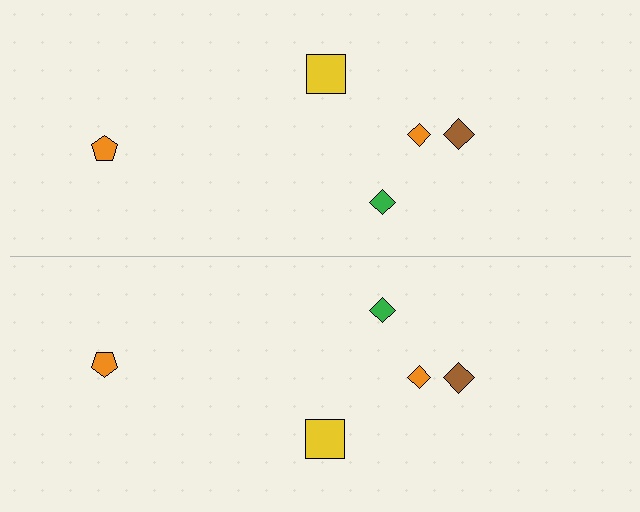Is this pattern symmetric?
Yes, this pattern has bilateral (reflection) symmetry.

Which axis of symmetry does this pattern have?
The pattern has a horizontal axis of symmetry running through the center of the image.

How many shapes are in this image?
There are 10 shapes in this image.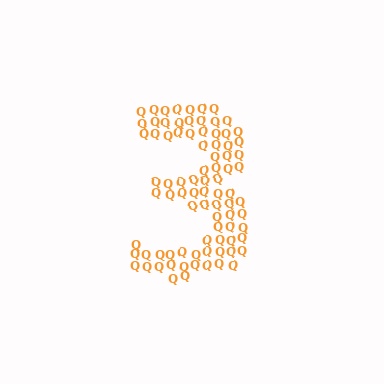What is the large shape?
The large shape is the digit 3.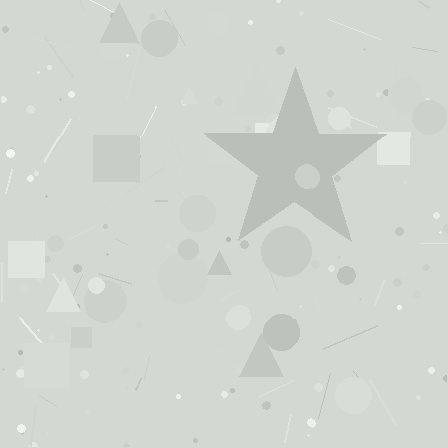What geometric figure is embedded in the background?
A star is embedded in the background.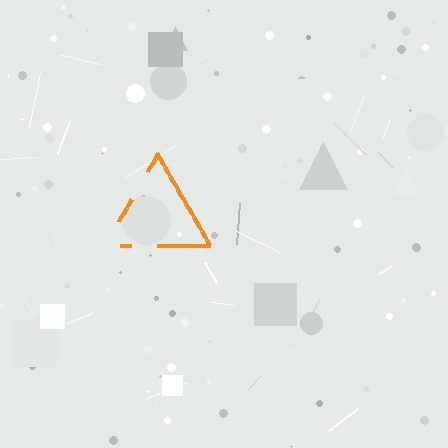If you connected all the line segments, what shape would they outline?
They would outline a triangle.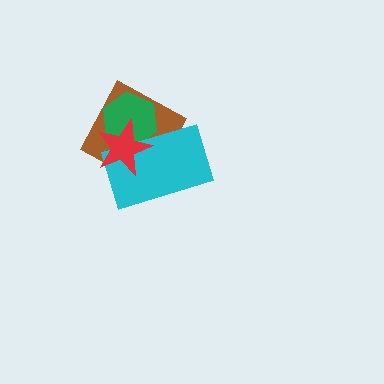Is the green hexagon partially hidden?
Yes, it is partially covered by another shape.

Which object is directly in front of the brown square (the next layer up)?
The green hexagon is directly in front of the brown square.